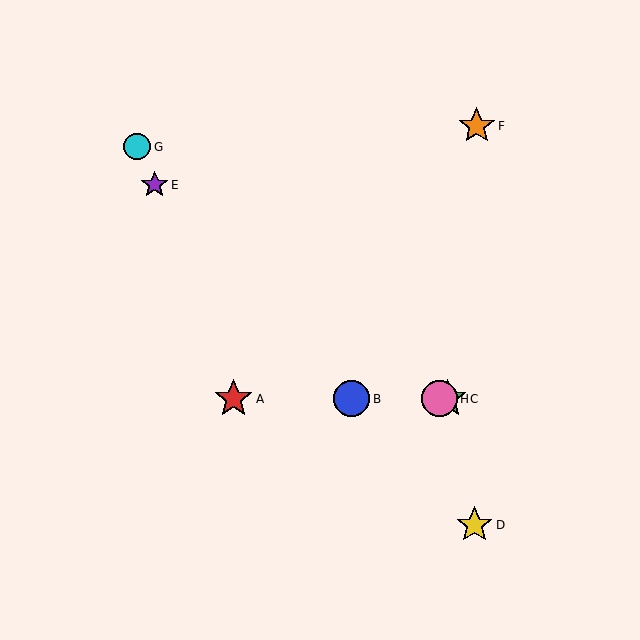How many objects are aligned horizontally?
4 objects (A, B, C, H) are aligned horizontally.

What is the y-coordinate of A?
Object A is at y≈399.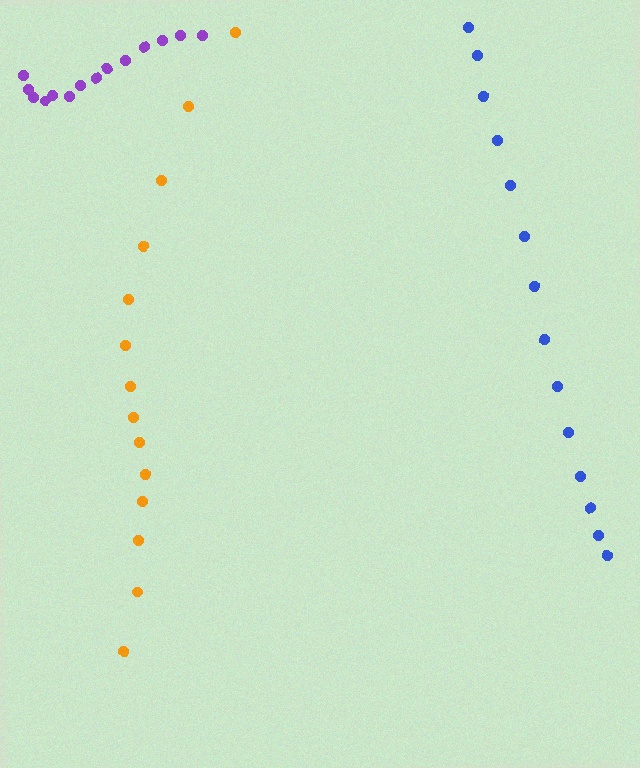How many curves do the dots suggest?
There are 3 distinct paths.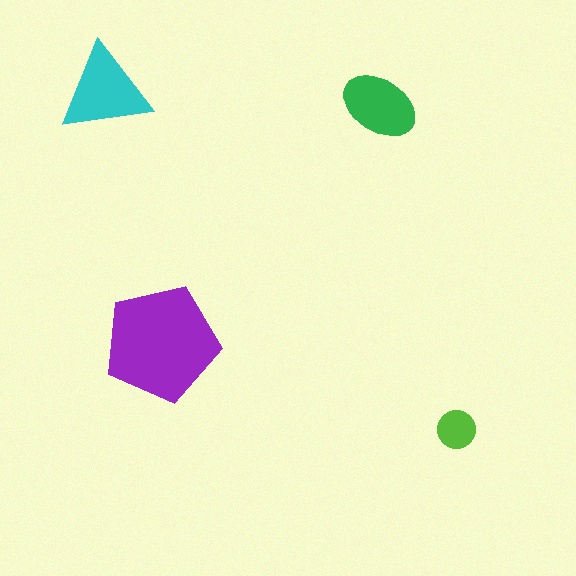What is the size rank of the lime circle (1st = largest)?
4th.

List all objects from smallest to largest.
The lime circle, the green ellipse, the cyan triangle, the purple pentagon.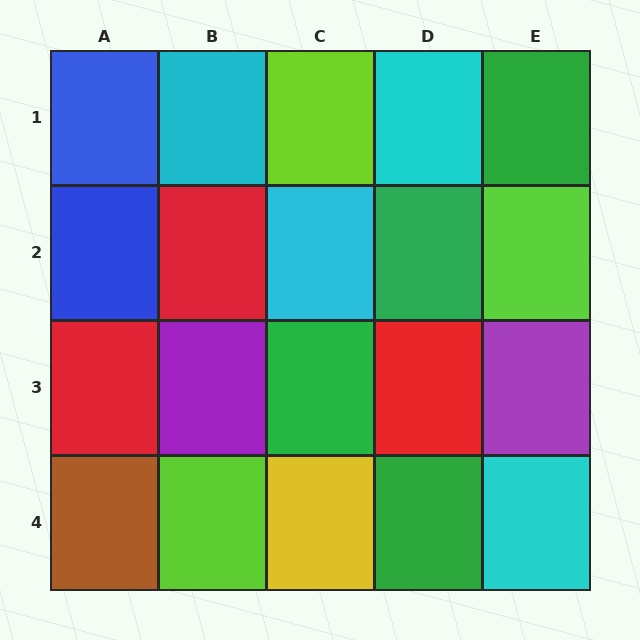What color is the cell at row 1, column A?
Blue.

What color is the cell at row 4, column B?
Lime.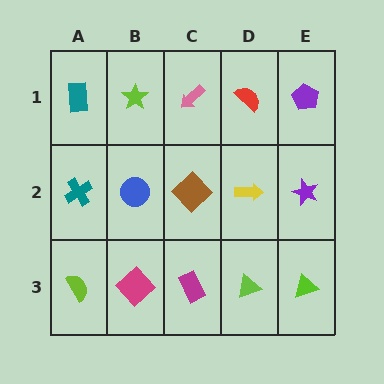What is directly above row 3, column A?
A teal cross.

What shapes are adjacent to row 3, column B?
A blue circle (row 2, column B), a lime semicircle (row 3, column A), a magenta rectangle (row 3, column C).